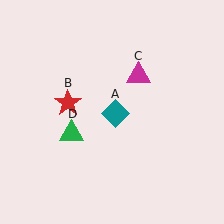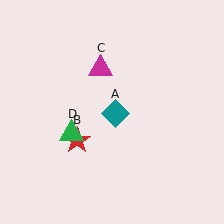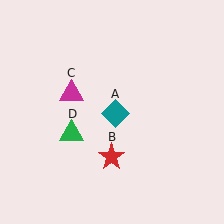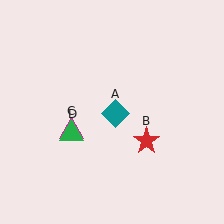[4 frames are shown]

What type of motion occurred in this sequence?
The red star (object B), magenta triangle (object C) rotated counterclockwise around the center of the scene.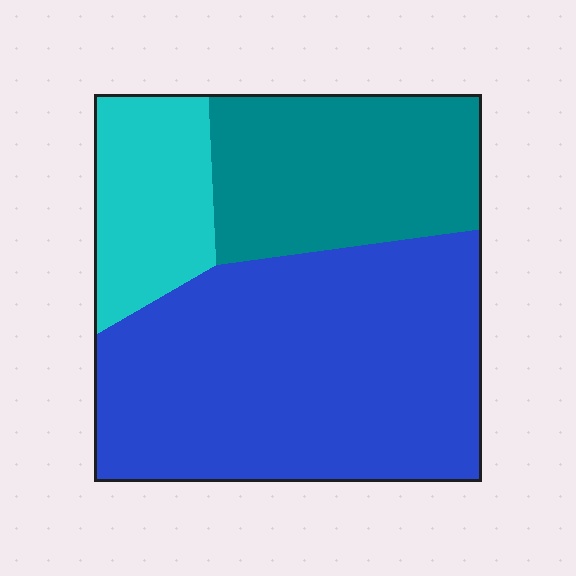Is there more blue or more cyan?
Blue.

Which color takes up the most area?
Blue, at roughly 55%.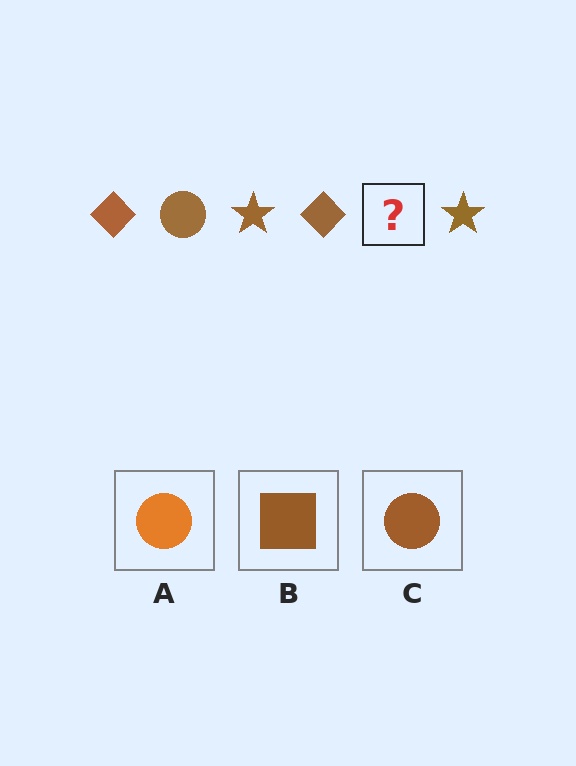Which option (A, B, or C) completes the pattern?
C.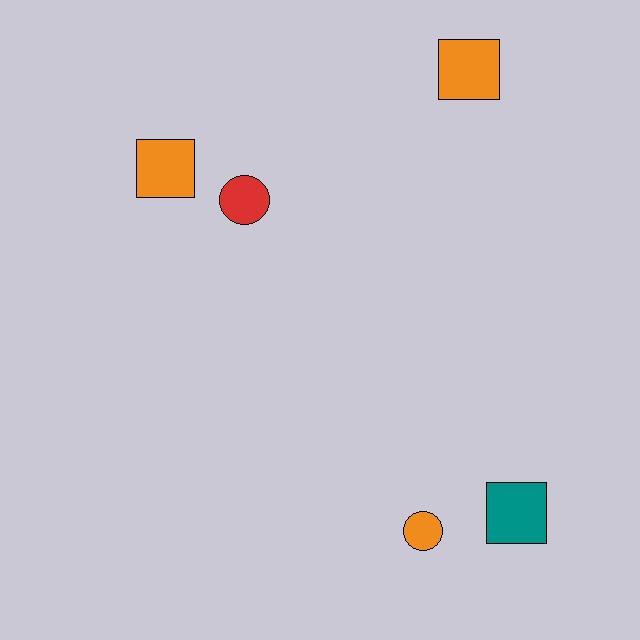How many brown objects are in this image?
There are no brown objects.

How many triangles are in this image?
There are no triangles.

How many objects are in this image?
There are 5 objects.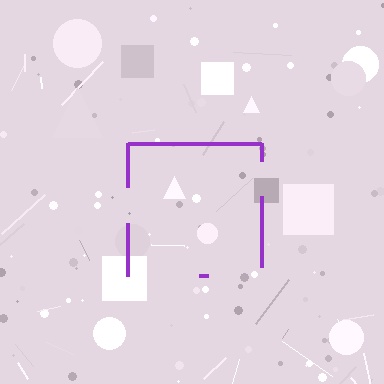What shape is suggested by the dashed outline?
The dashed outline suggests a square.